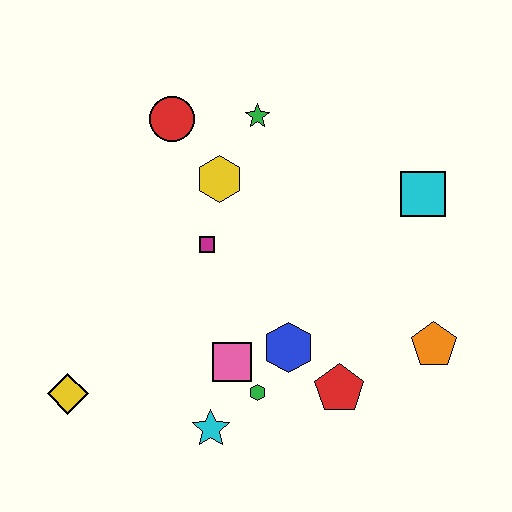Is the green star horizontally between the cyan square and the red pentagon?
No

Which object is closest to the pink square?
The green hexagon is closest to the pink square.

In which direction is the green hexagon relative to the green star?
The green hexagon is below the green star.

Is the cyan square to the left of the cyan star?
No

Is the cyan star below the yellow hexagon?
Yes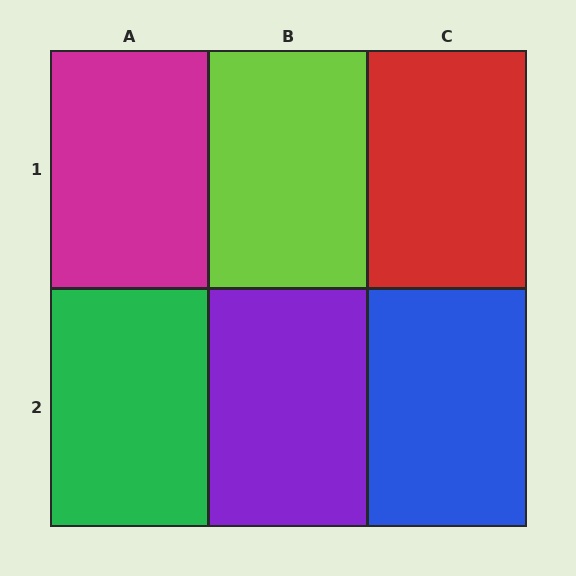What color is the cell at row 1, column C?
Red.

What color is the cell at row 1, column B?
Lime.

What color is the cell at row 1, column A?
Magenta.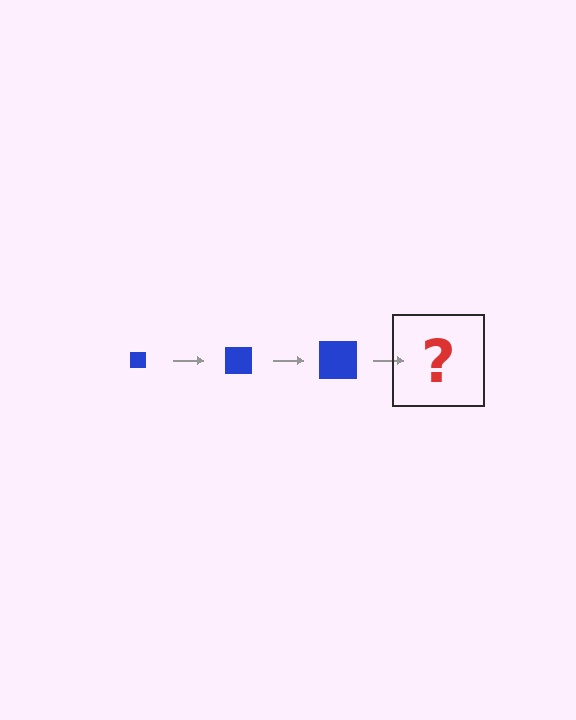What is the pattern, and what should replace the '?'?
The pattern is that the square gets progressively larger each step. The '?' should be a blue square, larger than the previous one.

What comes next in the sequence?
The next element should be a blue square, larger than the previous one.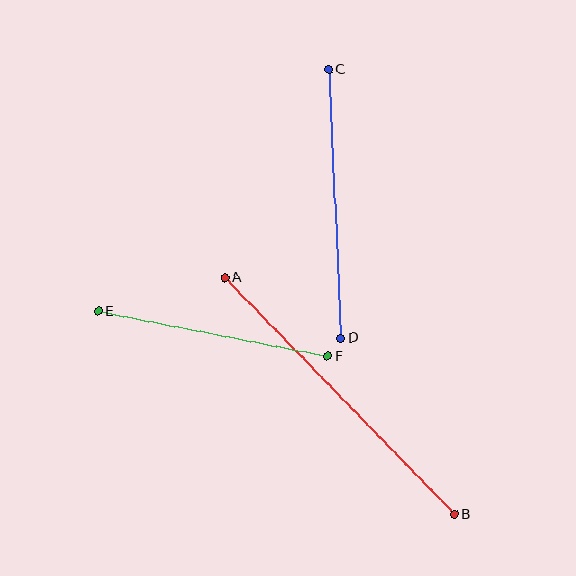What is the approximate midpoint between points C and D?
The midpoint is at approximately (335, 204) pixels.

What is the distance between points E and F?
The distance is approximately 234 pixels.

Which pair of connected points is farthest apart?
Points A and B are farthest apart.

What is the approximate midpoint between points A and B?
The midpoint is at approximately (340, 396) pixels.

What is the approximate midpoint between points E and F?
The midpoint is at approximately (213, 334) pixels.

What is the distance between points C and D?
The distance is approximately 269 pixels.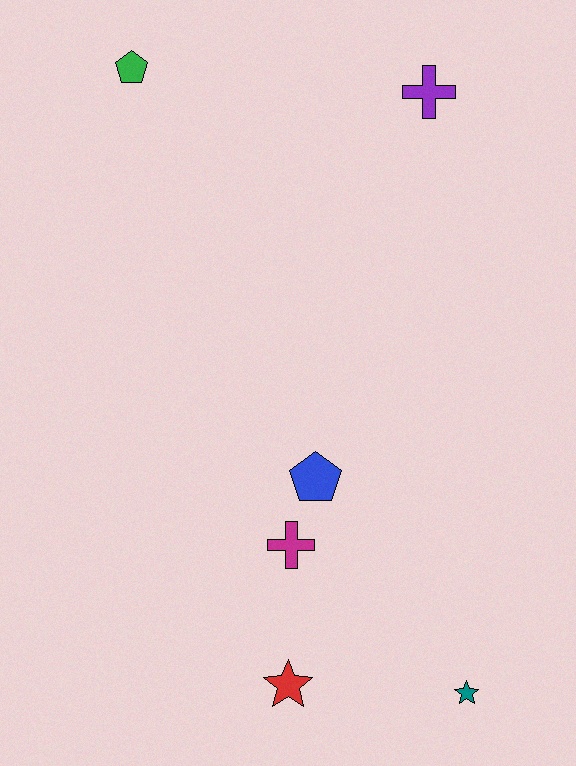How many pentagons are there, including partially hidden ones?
There are 2 pentagons.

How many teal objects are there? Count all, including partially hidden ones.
There is 1 teal object.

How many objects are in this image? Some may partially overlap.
There are 6 objects.